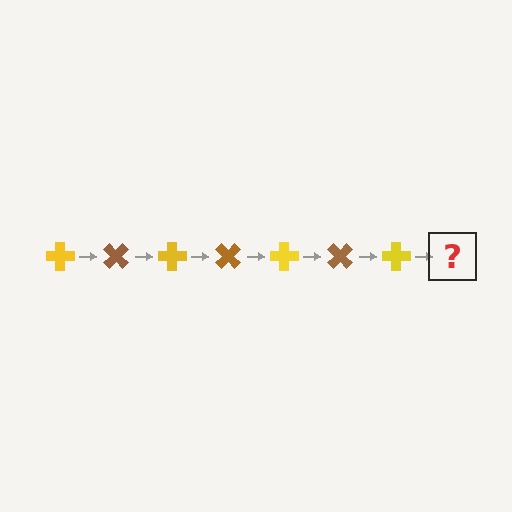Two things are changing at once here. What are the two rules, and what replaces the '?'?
The two rules are that it rotates 45 degrees each step and the color cycles through yellow and brown. The '?' should be a brown cross, rotated 315 degrees from the start.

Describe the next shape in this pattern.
It should be a brown cross, rotated 315 degrees from the start.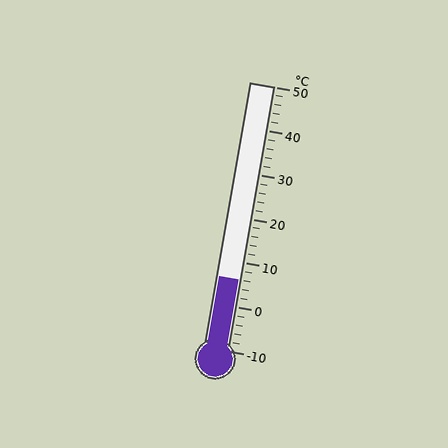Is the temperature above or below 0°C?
The temperature is above 0°C.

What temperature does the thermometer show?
The thermometer shows approximately 6°C.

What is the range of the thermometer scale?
The thermometer scale ranges from -10°C to 50°C.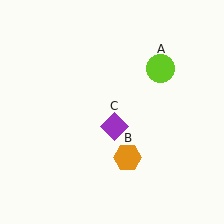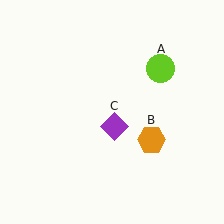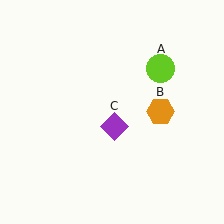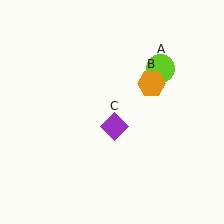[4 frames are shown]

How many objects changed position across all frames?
1 object changed position: orange hexagon (object B).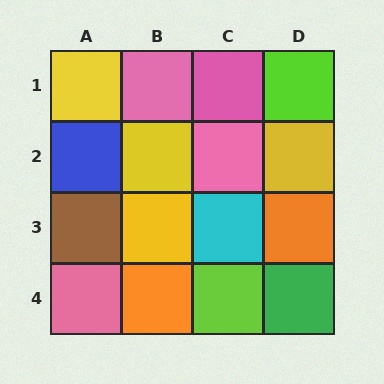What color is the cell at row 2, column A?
Blue.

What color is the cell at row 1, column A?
Yellow.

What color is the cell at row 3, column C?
Cyan.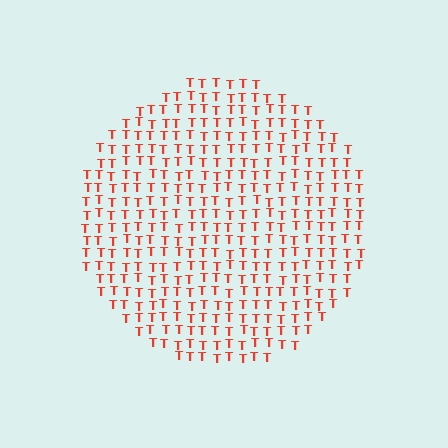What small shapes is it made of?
It is made of small letter T's.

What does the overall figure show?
The overall figure shows a circle.